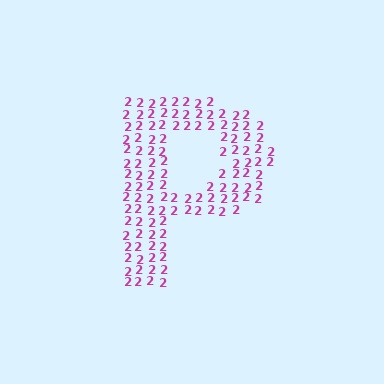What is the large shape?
The large shape is the letter P.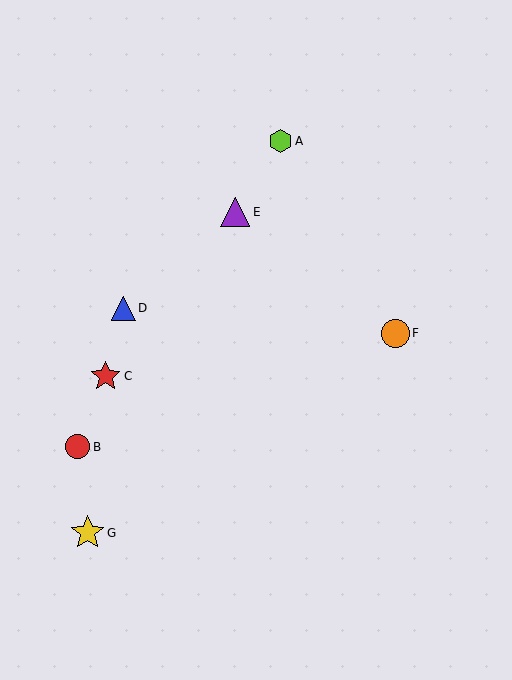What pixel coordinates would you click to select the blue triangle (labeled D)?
Click at (123, 308) to select the blue triangle D.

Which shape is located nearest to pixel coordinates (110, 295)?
The blue triangle (labeled D) at (123, 308) is nearest to that location.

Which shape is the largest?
The yellow star (labeled G) is the largest.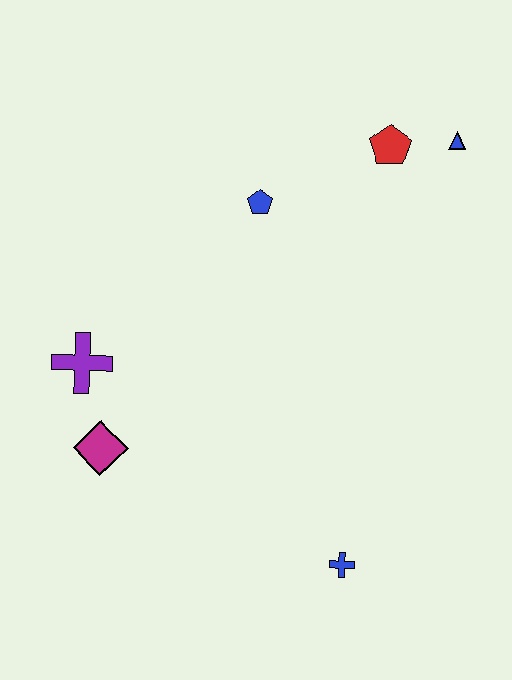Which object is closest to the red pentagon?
The blue triangle is closest to the red pentagon.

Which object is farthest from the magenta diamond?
The blue triangle is farthest from the magenta diamond.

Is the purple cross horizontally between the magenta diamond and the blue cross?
No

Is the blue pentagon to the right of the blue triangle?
No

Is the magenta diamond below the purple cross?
Yes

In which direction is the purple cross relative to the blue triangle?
The purple cross is to the left of the blue triangle.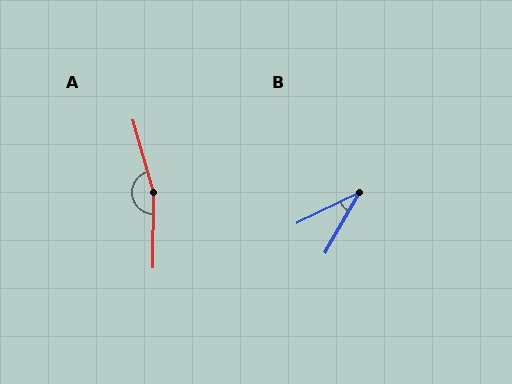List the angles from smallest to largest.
B (34°), A (163°).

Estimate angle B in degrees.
Approximately 34 degrees.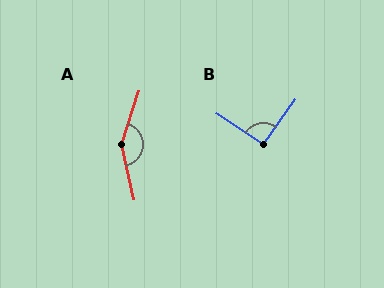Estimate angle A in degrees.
Approximately 150 degrees.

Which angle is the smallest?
B, at approximately 92 degrees.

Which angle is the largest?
A, at approximately 150 degrees.